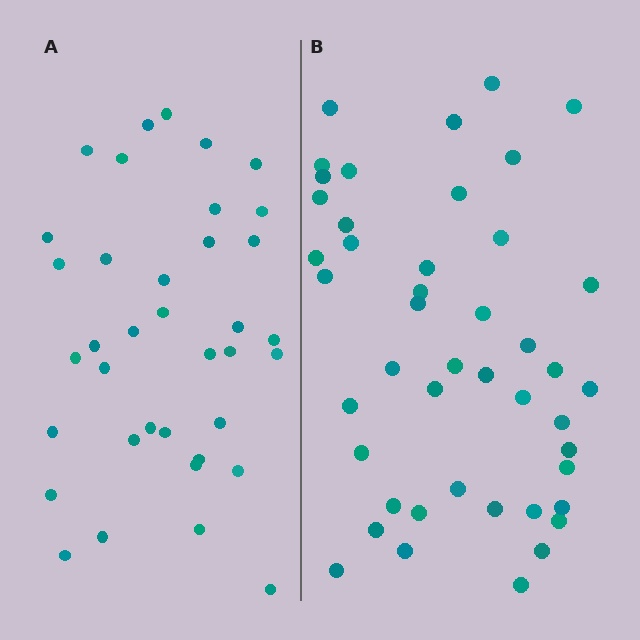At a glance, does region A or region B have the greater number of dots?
Region B (the right region) has more dots.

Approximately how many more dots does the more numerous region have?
Region B has roughly 8 or so more dots than region A.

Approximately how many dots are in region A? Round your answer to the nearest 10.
About 40 dots. (The exact count is 37, which rounds to 40.)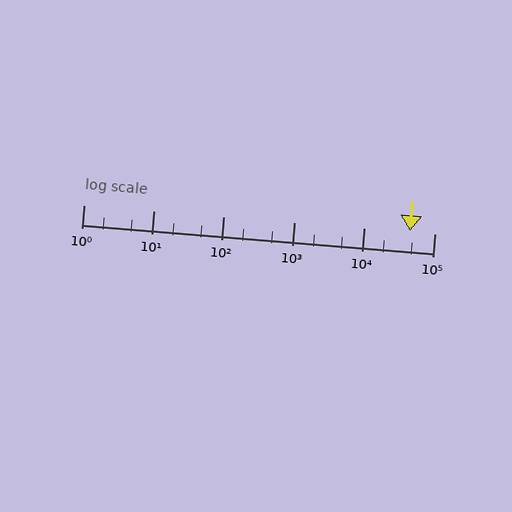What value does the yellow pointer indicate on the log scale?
The pointer indicates approximately 45000.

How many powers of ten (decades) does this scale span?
The scale spans 5 decades, from 1 to 100000.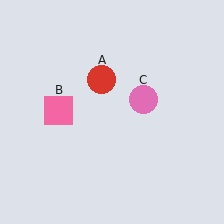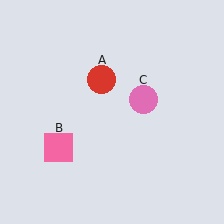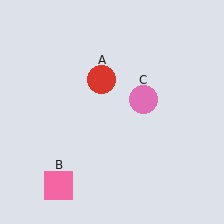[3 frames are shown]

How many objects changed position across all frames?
1 object changed position: pink square (object B).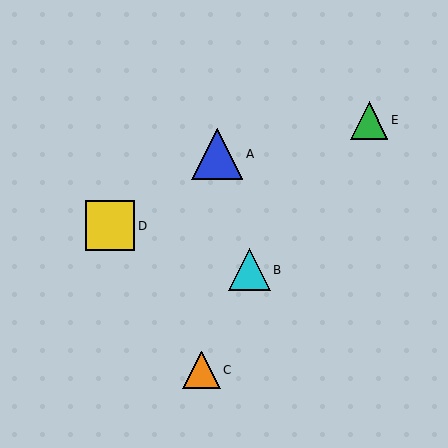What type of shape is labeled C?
Shape C is an orange triangle.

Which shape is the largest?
The blue triangle (labeled A) is the largest.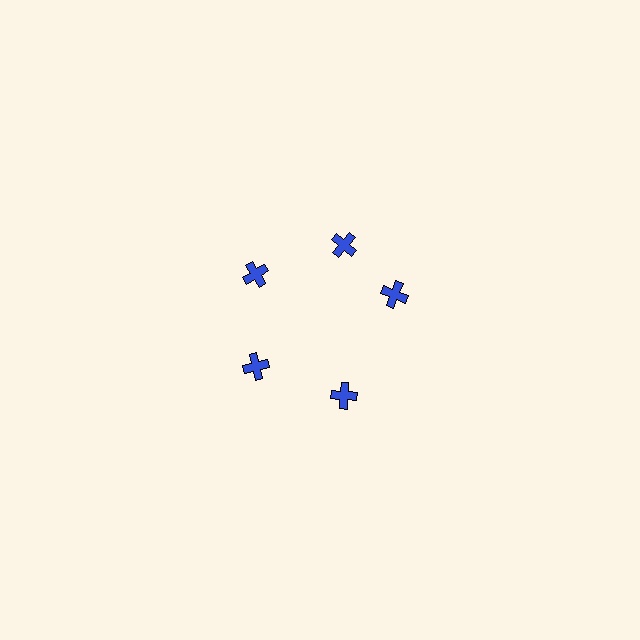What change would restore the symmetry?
The symmetry would be restored by rotating it back into even spacing with its neighbors so that all 5 crosses sit at equal angles and equal distance from the center.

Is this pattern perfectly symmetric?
No. The 5 blue crosses are arranged in a ring, but one element near the 3 o'clock position is rotated out of alignment along the ring, breaking the 5-fold rotational symmetry.